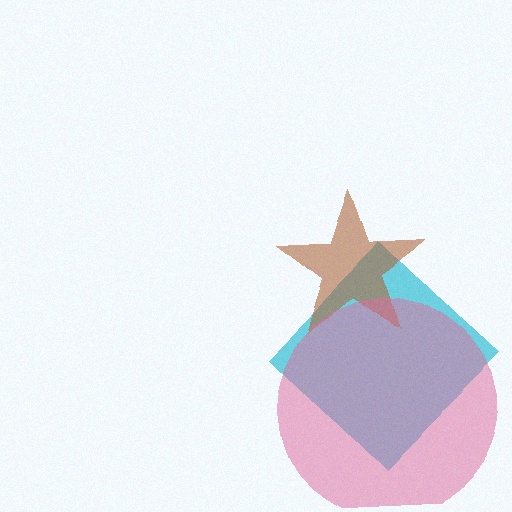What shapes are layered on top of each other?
The layered shapes are: a cyan diamond, a brown star, a pink circle.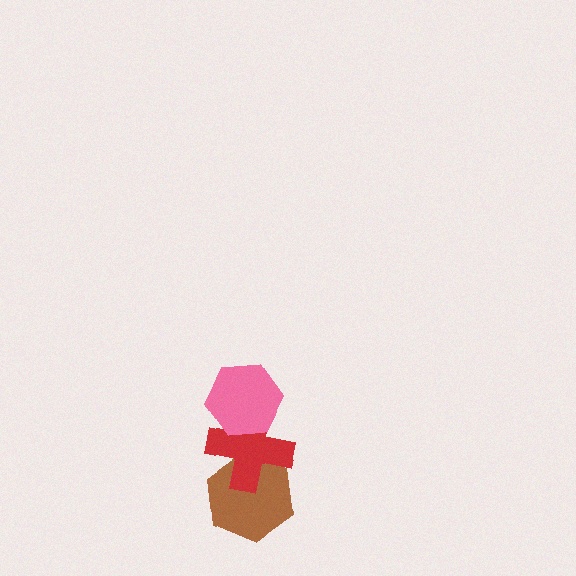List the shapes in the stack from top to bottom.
From top to bottom: the pink hexagon, the red cross, the brown hexagon.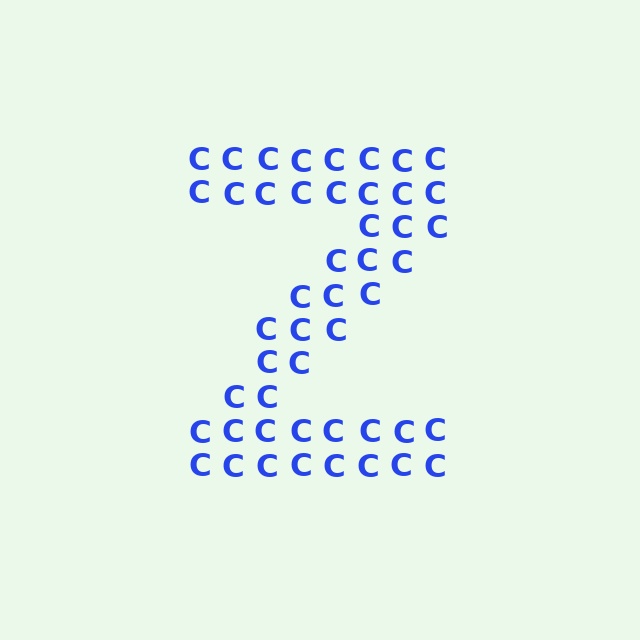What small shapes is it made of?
It is made of small letter C's.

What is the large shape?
The large shape is the letter Z.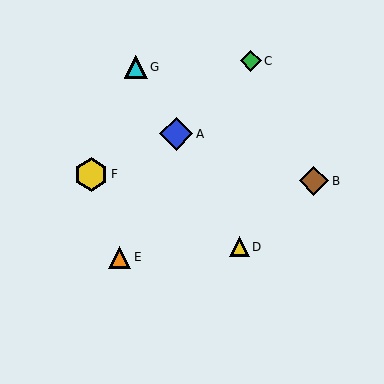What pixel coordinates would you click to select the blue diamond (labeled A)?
Click at (176, 134) to select the blue diamond A.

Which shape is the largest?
The yellow hexagon (labeled F) is the largest.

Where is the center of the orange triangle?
The center of the orange triangle is at (120, 257).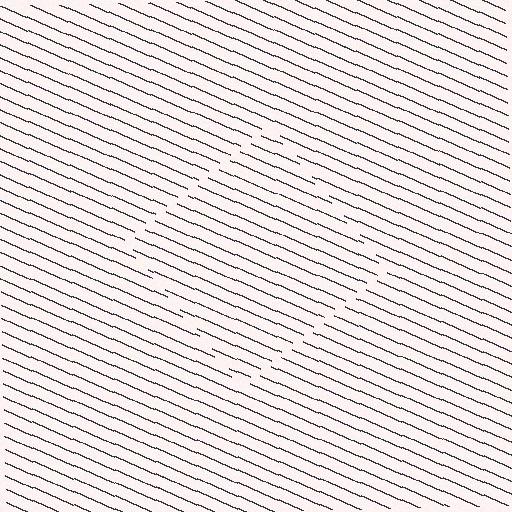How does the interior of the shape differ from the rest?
The interior of the shape contains the same grating, shifted by half a period — the contour is defined by the phase discontinuity where line-ends from the inner and outer gratings abut.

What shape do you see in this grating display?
An illusory square. The interior of the shape contains the same grating, shifted by half a period — the contour is defined by the phase discontinuity where line-ends from the inner and outer gratings abut.